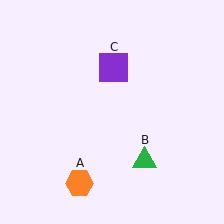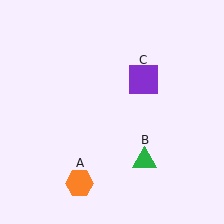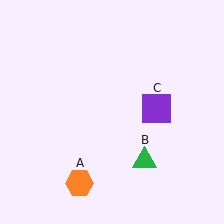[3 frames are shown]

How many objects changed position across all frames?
1 object changed position: purple square (object C).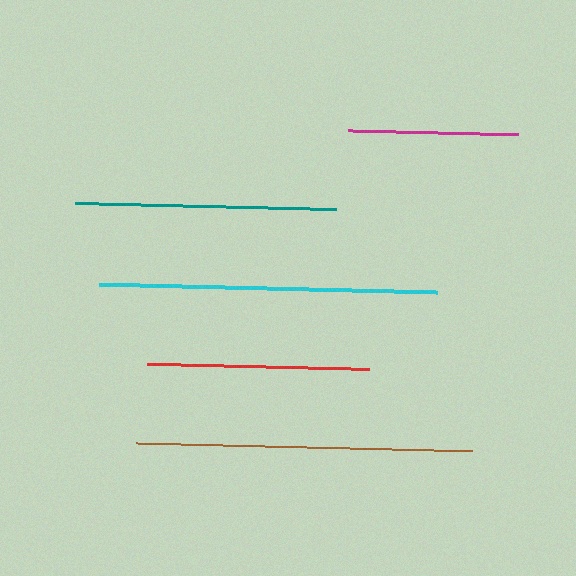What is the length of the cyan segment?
The cyan segment is approximately 338 pixels long.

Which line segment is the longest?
The cyan line is the longest at approximately 338 pixels.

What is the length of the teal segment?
The teal segment is approximately 261 pixels long.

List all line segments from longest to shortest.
From longest to shortest: cyan, brown, teal, red, magenta.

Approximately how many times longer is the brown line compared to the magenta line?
The brown line is approximately 2.0 times the length of the magenta line.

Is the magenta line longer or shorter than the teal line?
The teal line is longer than the magenta line.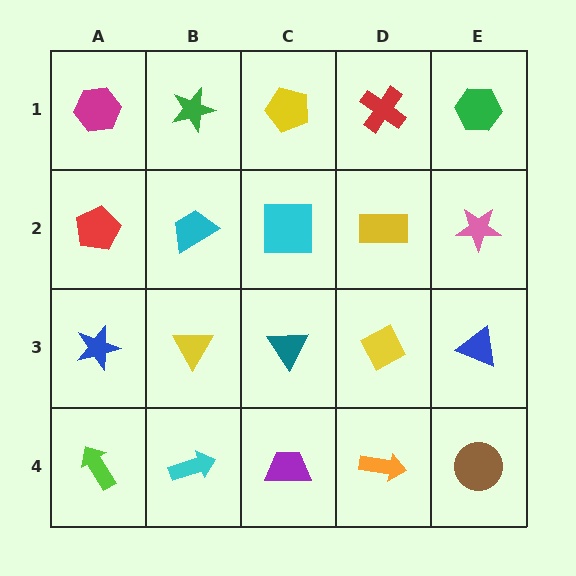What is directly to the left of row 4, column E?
An orange arrow.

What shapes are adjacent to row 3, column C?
A cyan square (row 2, column C), a purple trapezoid (row 4, column C), a yellow triangle (row 3, column B), a yellow diamond (row 3, column D).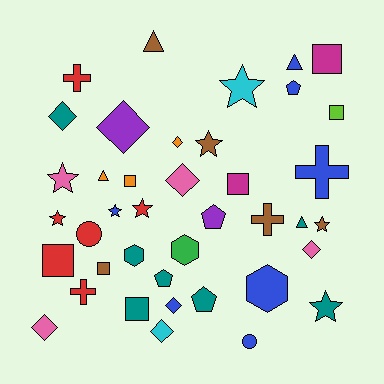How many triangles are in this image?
There are 4 triangles.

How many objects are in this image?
There are 40 objects.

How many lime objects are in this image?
There is 1 lime object.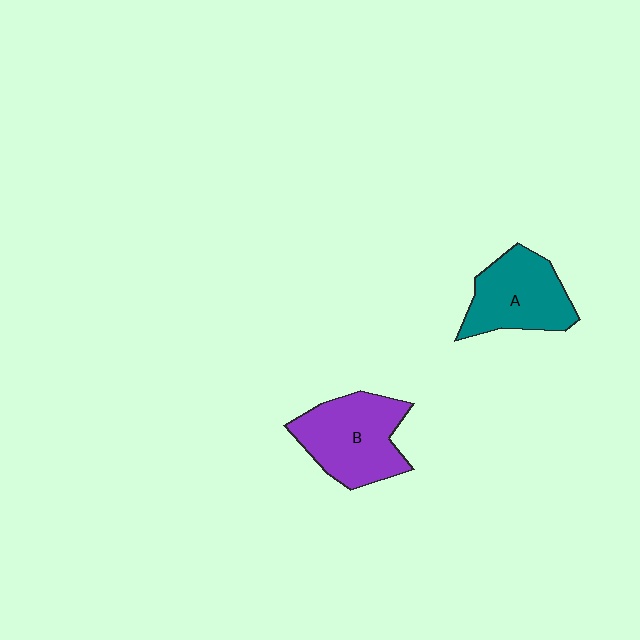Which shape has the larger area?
Shape B (purple).